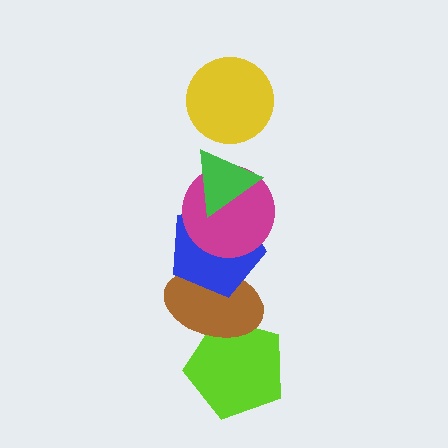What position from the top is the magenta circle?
The magenta circle is 3rd from the top.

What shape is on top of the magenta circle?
The green triangle is on top of the magenta circle.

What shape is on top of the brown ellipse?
The blue pentagon is on top of the brown ellipse.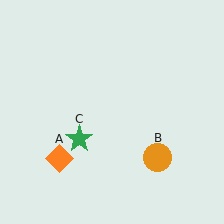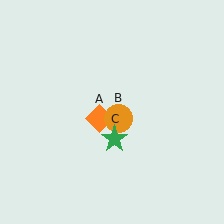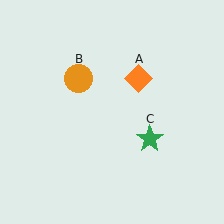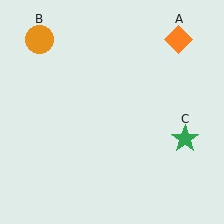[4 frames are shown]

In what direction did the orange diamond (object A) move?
The orange diamond (object A) moved up and to the right.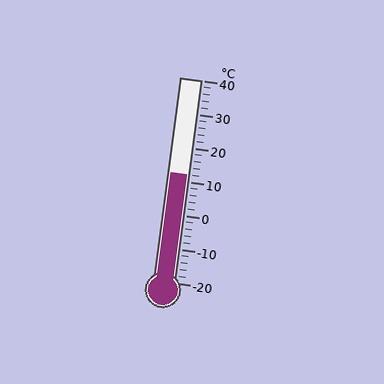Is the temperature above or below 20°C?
The temperature is below 20°C.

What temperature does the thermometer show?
The thermometer shows approximately 12°C.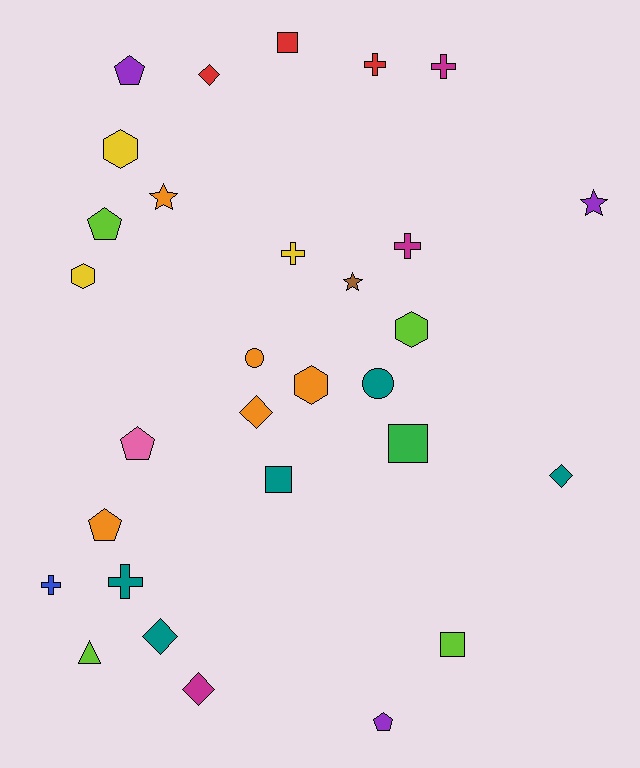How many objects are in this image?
There are 30 objects.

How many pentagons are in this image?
There are 5 pentagons.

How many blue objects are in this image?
There is 1 blue object.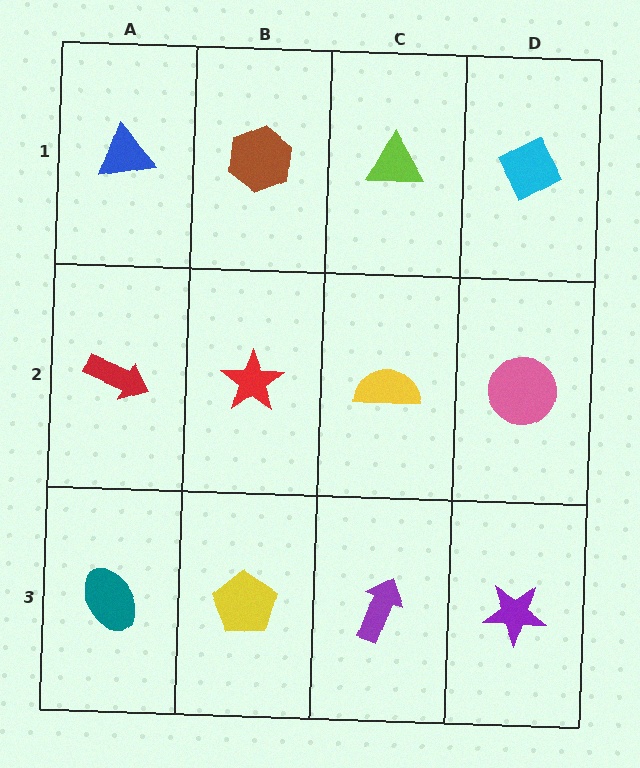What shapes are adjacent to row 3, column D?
A pink circle (row 2, column D), a purple arrow (row 3, column C).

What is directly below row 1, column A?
A red arrow.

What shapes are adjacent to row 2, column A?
A blue triangle (row 1, column A), a teal ellipse (row 3, column A), a red star (row 2, column B).